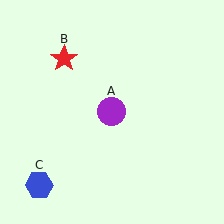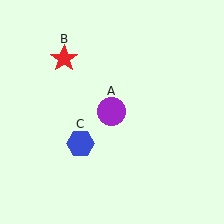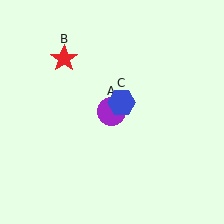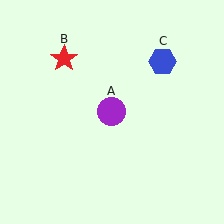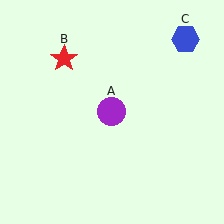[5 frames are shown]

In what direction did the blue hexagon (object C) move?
The blue hexagon (object C) moved up and to the right.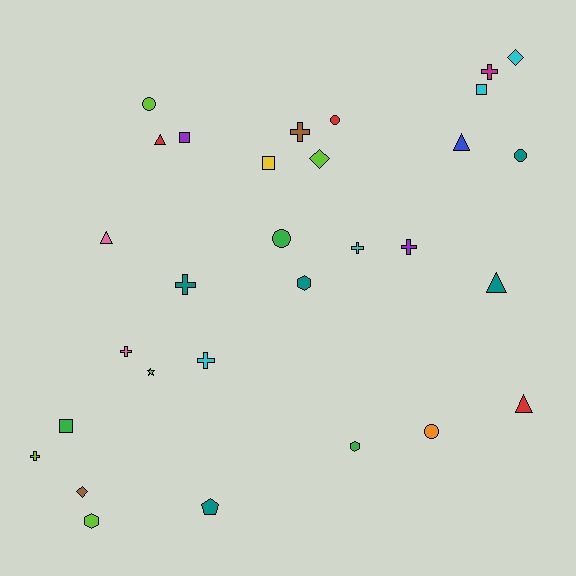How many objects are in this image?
There are 30 objects.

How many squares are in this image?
There are 4 squares.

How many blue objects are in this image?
There is 1 blue object.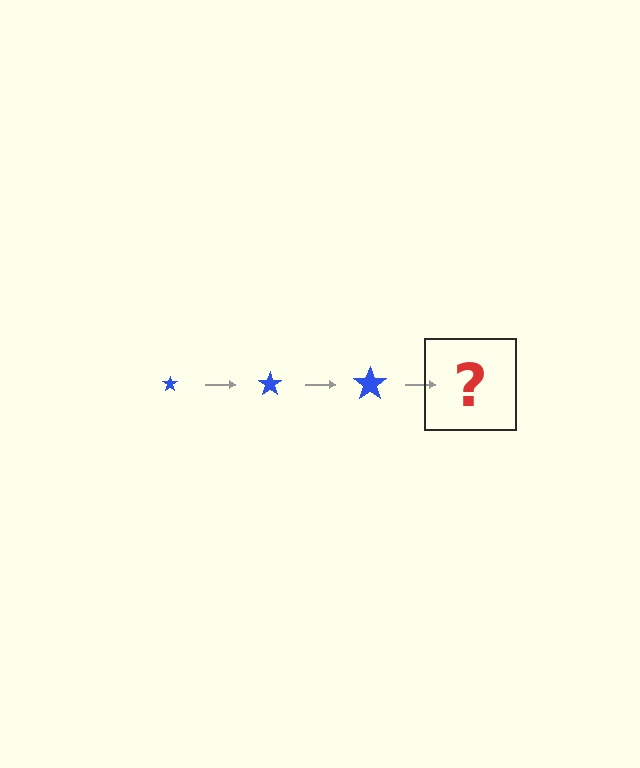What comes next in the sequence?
The next element should be a blue star, larger than the previous one.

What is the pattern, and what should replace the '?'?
The pattern is that the star gets progressively larger each step. The '?' should be a blue star, larger than the previous one.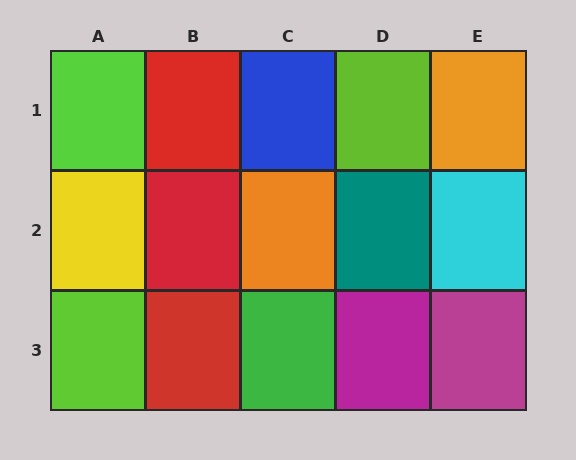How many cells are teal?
1 cell is teal.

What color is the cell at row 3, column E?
Magenta.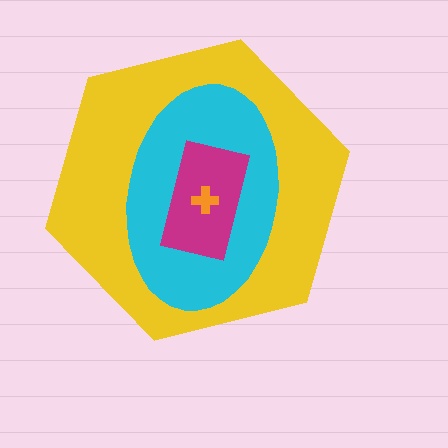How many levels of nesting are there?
4.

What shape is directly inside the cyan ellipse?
The magenta rectangle.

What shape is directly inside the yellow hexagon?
The cyan ellipse.